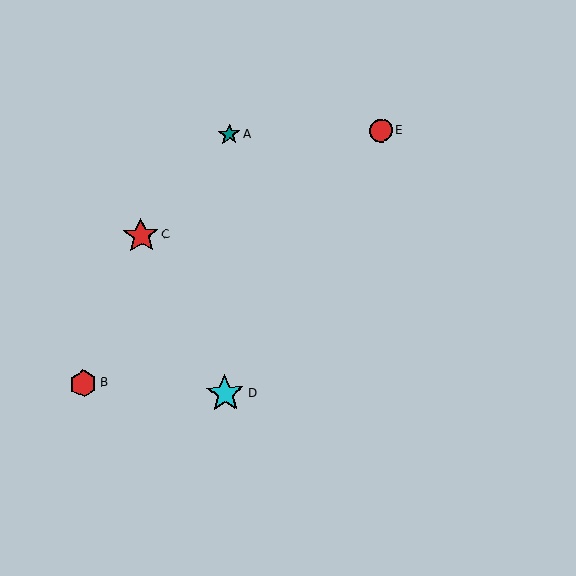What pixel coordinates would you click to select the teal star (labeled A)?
Click at (229, 134) to select the teal star A.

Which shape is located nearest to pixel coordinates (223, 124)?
The teal star (labeled A) at (229, 134) is nearest to that location.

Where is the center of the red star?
The center of the red star is at (141, 236).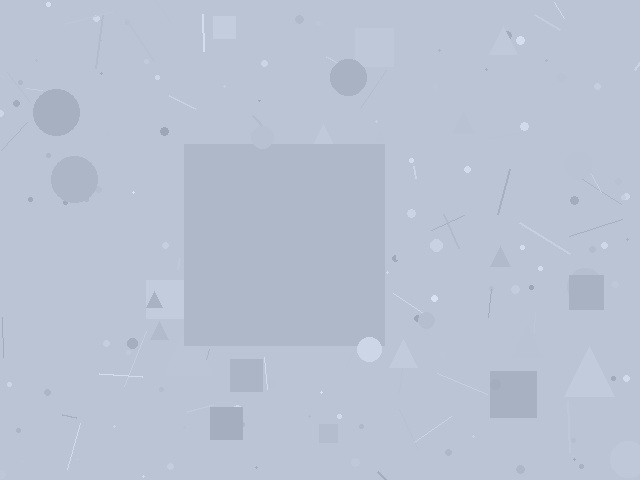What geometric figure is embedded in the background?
A square is embedded in the background.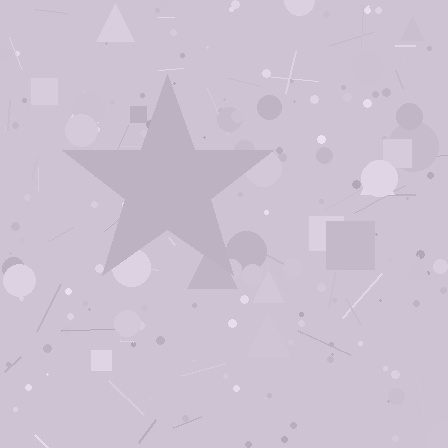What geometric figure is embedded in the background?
A star is embedded in the background.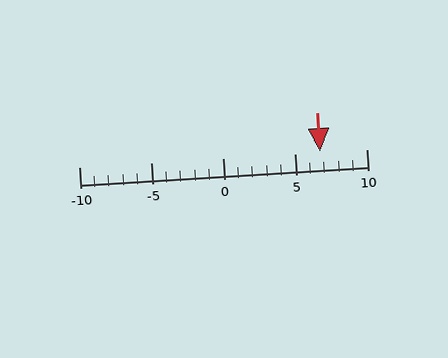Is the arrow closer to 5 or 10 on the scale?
The arrow is closer to 5.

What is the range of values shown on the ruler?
The ruler shows values from -10 to 10.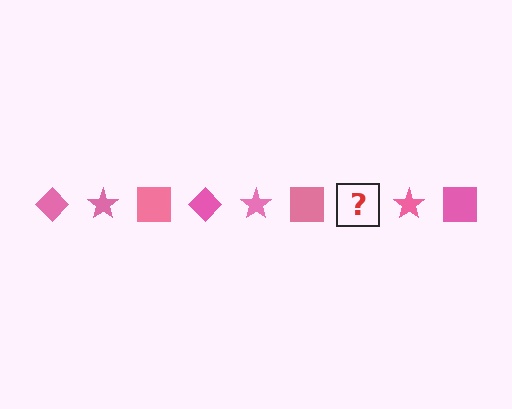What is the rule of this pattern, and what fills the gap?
The rule is that the pattern cycles through diamond, star, square shapes in pink. The gap should be filled with a pink diamond.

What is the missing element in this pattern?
The missing element is a pink diamond.